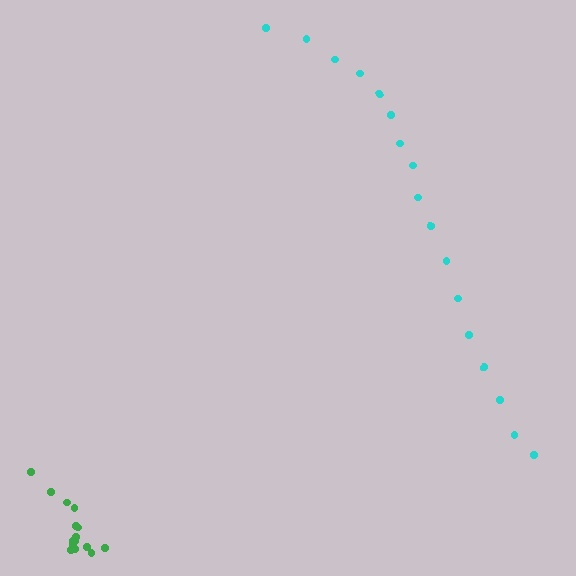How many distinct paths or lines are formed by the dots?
There are 2 distinct paths.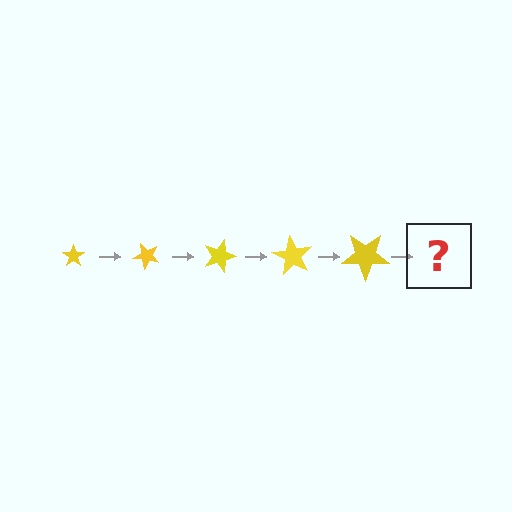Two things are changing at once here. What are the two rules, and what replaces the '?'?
The two rules are that the star grows larger each step and it rotates 45 degrees each step. The '?' should be a star, larger than the previous one and rotated 225 degrees from the start.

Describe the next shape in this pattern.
It should be a star, larger than the previous one and rotated 225 degrees from the start.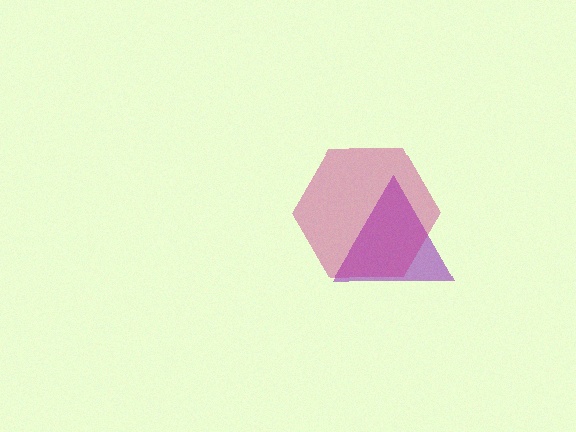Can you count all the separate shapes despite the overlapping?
Yes, there are 2 separate shapes.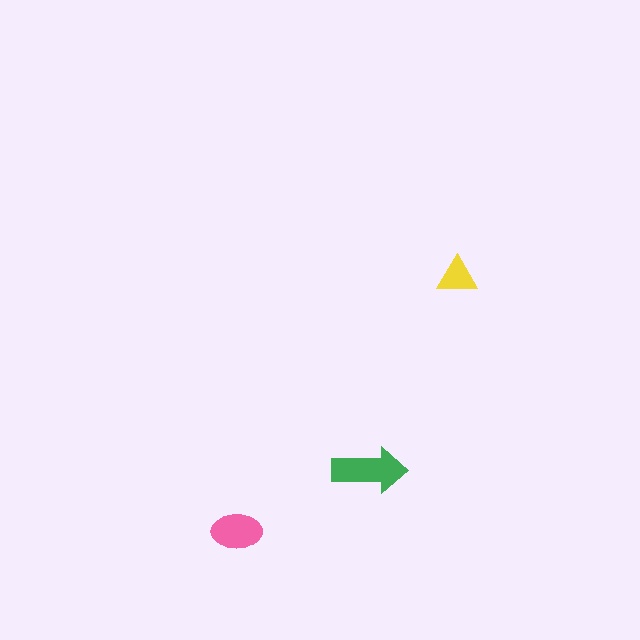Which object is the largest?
The green arrow.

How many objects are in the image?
There are 3 objects in the image.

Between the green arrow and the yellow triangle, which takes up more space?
The green arrow.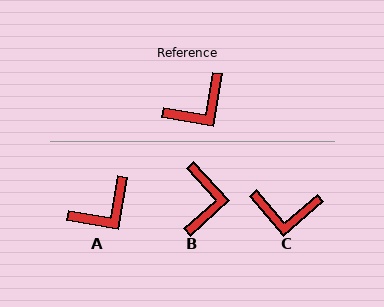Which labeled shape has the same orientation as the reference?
A.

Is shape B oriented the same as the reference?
No, it is off by about 52 degrees.